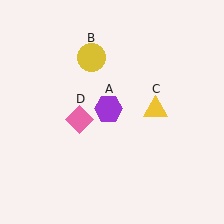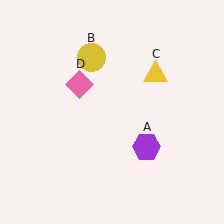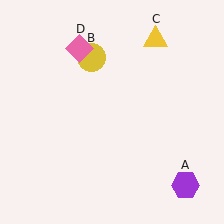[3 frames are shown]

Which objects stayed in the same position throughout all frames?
Yellow circle (object B) remained stationary.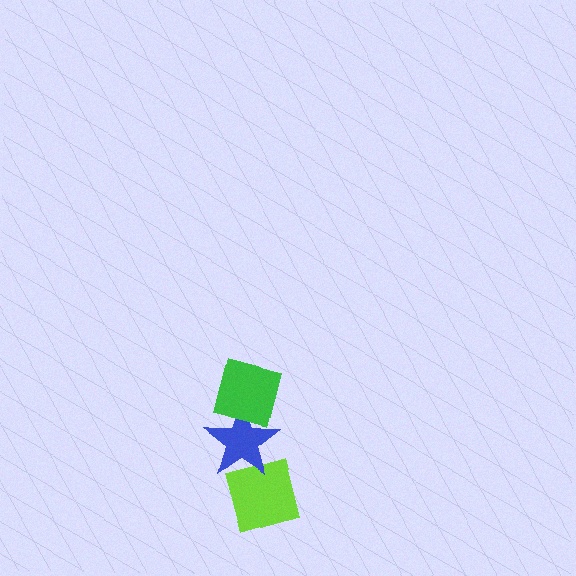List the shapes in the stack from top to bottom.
From top to bottom: the green square, the blue star, the lime diamond.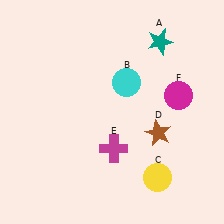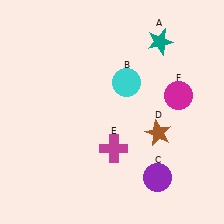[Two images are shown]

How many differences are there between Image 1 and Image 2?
There is 1 difference between the two images.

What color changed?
The circle (C) changed from yellow in Image 1 to purple in Image 2.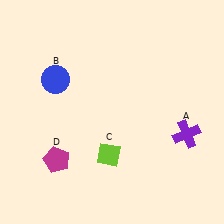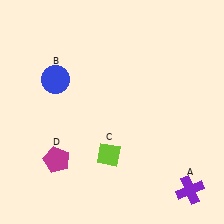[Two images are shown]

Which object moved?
The purple cross (A) moved down.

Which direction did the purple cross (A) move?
The purple cross (A) moved down.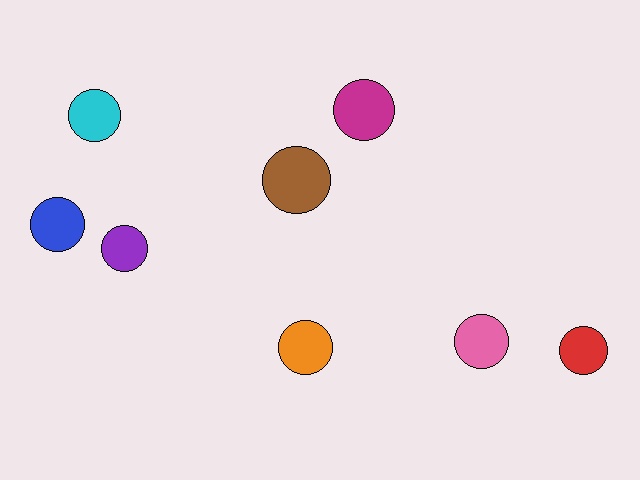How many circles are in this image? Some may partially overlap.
There are 8 circles.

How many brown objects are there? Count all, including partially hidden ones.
There is 1 brown object.